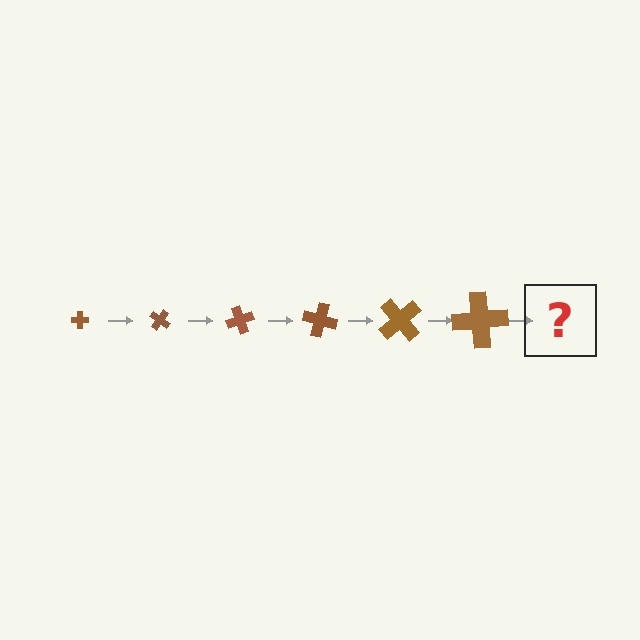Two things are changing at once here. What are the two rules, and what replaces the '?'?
The two rules are that the cross grows larger each step and it rotates 35 degrees each step. The '?' should be a cross, larger than the previous one and rotated 210 degrees from the start.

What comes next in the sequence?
The next element should be a cross, larger than the previous one and rotated 210 degrees from the start.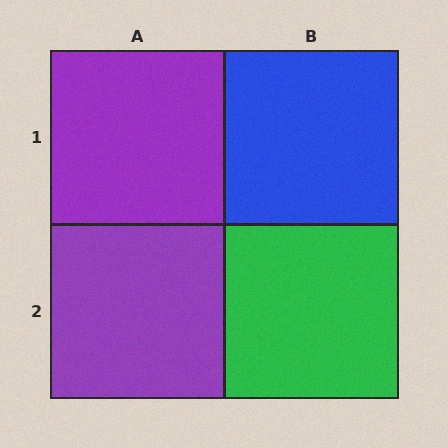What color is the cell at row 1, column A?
Purple.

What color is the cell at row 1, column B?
Blue.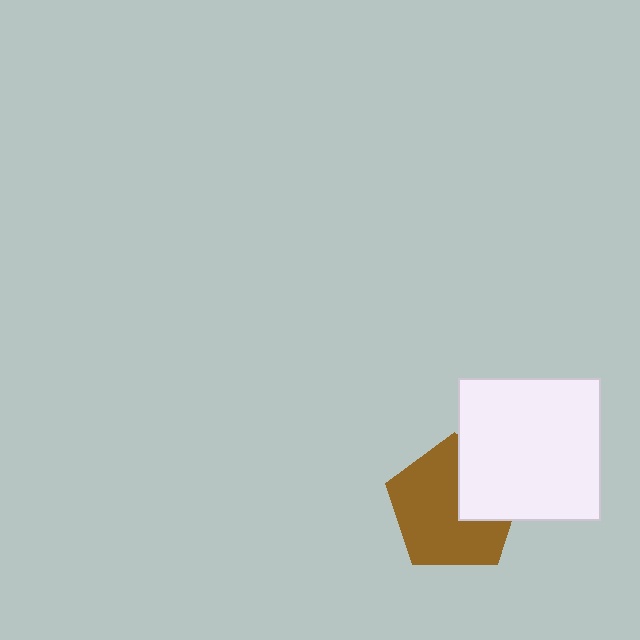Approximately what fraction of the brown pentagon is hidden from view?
Roughly 31% of the brown pentagon is hidden behind the white square.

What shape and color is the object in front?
The object in front is a white square.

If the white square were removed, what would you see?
You would see the complete brown pentagon.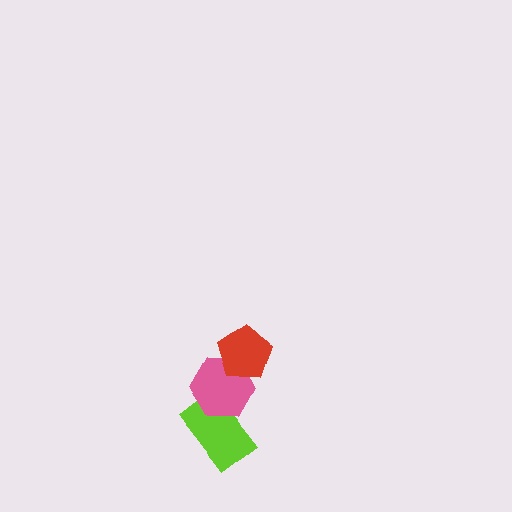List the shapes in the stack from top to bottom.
From top to bottom: the red pentagon, the pink hexagon, the lime rectangle.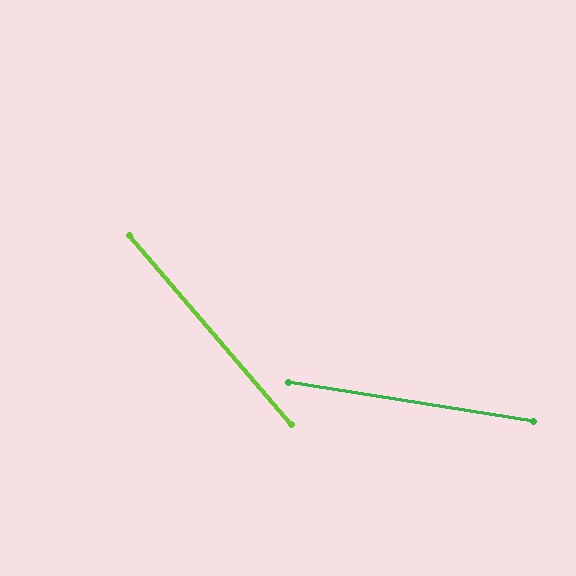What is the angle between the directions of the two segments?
Approximately 40 degrees.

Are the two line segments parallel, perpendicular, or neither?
Neither parallel nor perpendicular — they differ by about 40°.